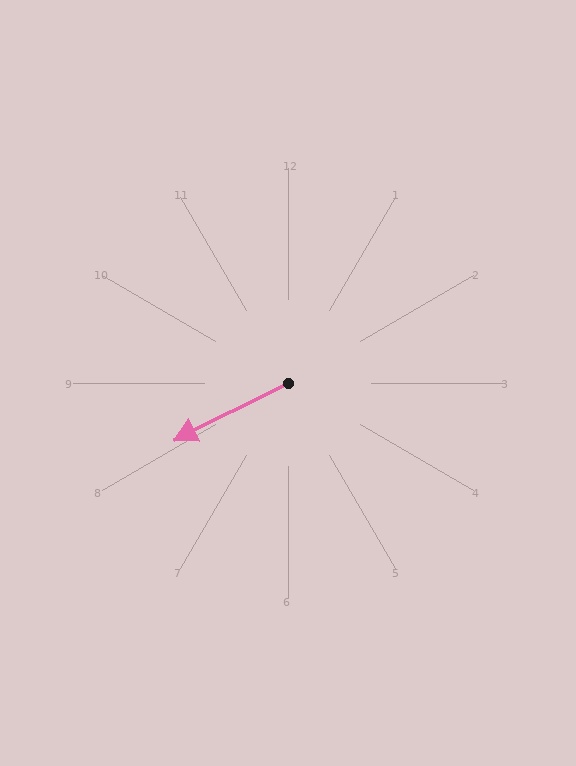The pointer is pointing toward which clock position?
Roughly 8 o'clock.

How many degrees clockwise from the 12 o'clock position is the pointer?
Approximately 244 degrees.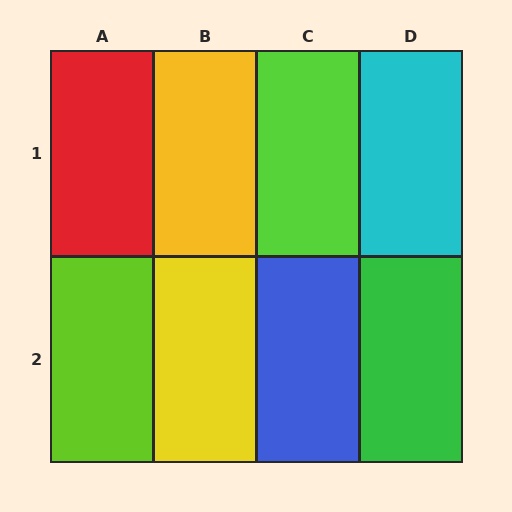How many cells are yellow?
2 cells are yellow.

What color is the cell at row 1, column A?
Red.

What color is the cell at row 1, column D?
Cyan.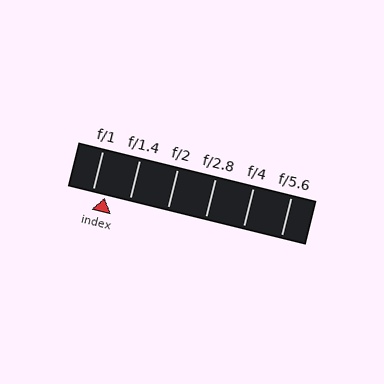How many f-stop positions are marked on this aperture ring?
There are 6 f-stop positions marked.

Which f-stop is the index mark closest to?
The index mark is closest to f/1.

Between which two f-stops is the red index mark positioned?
The index mark is between f/1 and f/1.4.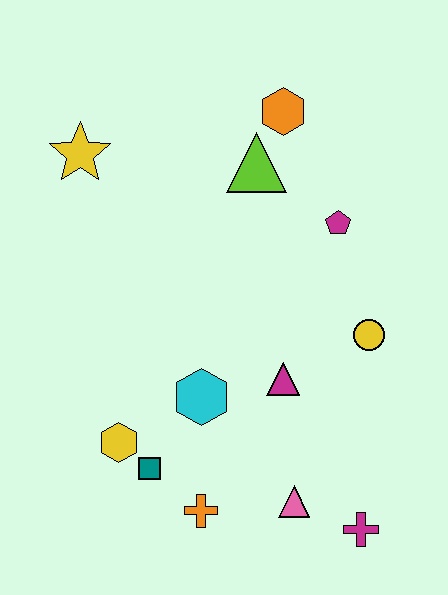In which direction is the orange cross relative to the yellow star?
The orange cross is below the yellow star.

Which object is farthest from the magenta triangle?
The yellow star is farthest from the magenta triangle.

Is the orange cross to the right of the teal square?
Yes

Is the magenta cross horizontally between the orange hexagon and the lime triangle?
No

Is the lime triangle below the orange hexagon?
Yes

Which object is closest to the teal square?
The yellow hexagon is closest to the teal square.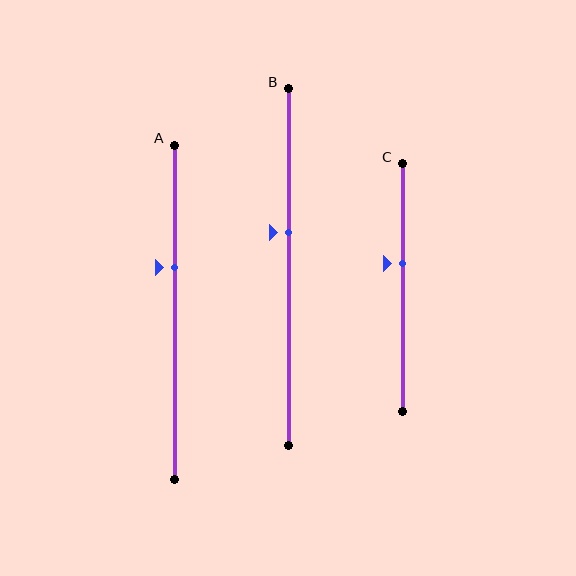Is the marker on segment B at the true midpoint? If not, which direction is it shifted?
No, the marker on segment B is shifted upward by about 10% of the segment length.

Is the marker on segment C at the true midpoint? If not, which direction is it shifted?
No, the marker on segment C is shifted upward by about 10% of the segment length.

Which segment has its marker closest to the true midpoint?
Segment C has its marker closest to the true midpoint.